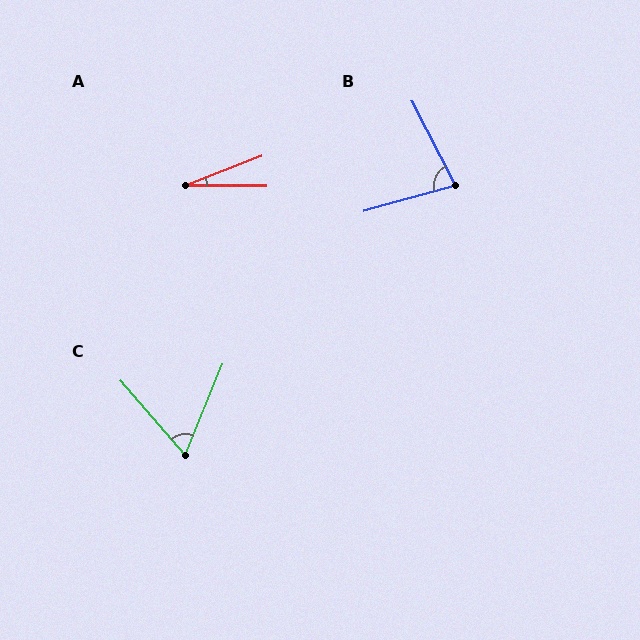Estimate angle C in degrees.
Approximately 64 degrees.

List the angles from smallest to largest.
A (21°), C (64°), B (78°).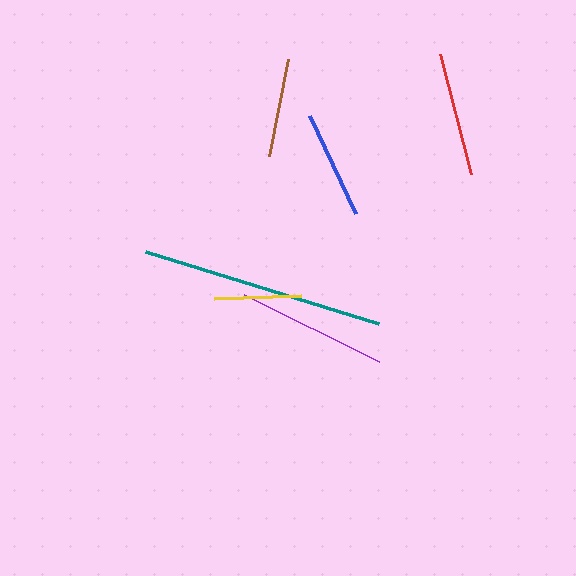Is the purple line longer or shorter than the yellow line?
The purple line is longer than the yellow line.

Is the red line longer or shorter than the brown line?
The red line is longer than the brown line.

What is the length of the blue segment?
The blue segment is approximately 109 pixels long.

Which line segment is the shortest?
The yellow line is the shortest at approximately 87 pixels.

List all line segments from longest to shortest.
From longest to shortest: teal, purple, red, blue, brown, yellow.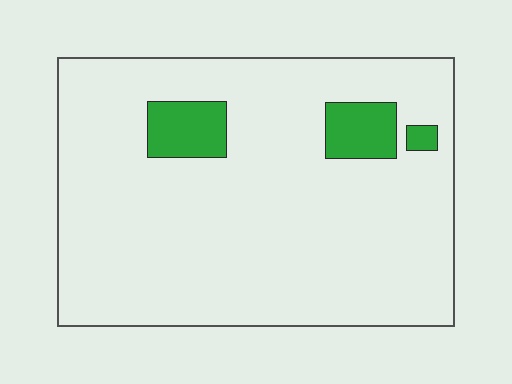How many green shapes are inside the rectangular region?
3.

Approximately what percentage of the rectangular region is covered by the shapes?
Approximately 10%.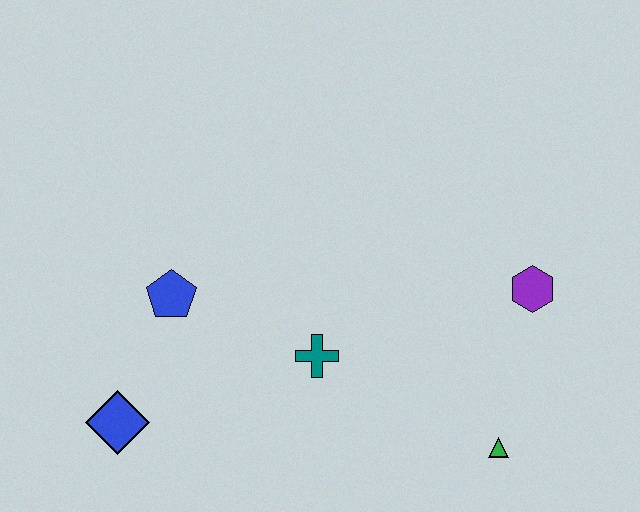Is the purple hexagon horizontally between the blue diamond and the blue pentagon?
No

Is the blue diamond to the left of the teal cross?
Yes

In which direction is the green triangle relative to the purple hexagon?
The green triangle is below the purple hexagon.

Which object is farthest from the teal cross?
The purple hexagon is farthest from the teal cross.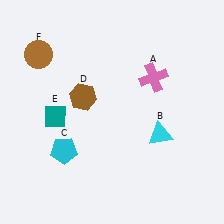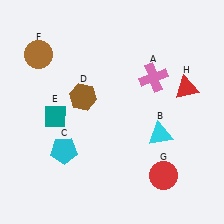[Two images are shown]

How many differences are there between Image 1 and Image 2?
There are 2 differences between the two images.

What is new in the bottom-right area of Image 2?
A red circle (G) was added in the bottom-right area of Image 2.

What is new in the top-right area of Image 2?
A red triangle (H) was added in the top-right area of Image 2.